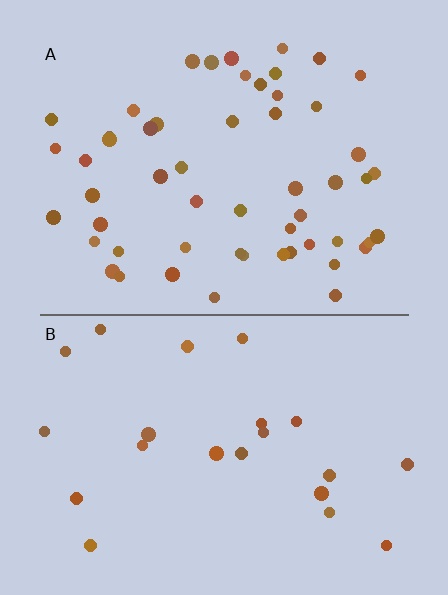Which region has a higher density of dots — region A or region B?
A (the top).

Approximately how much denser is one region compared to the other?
Approximately 2.4× — region A over region B.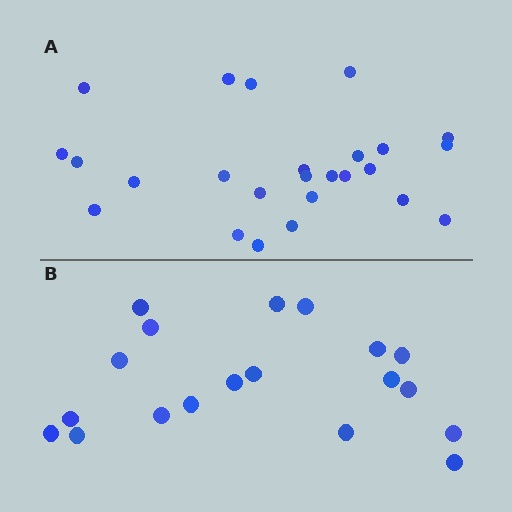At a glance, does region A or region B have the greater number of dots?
Region A (the top region) has more dots.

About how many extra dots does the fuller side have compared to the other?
Region A has about 6 more dots than region B.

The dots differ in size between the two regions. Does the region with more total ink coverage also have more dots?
No. Region B has more total ink coverage because its dots are larger, but region A actually contains more individual dots. Total area can be misleading — the number of items is what matters here.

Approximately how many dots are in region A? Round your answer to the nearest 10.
About 20 dots. (The exact count is 25, which rounds to 20.)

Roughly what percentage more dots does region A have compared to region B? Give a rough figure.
About 30% more.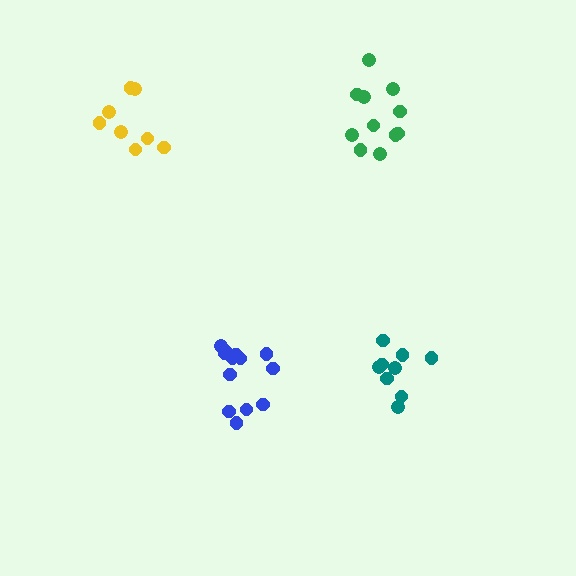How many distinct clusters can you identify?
There are 4 distinct clusters.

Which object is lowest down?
The blue cluster is bottommost.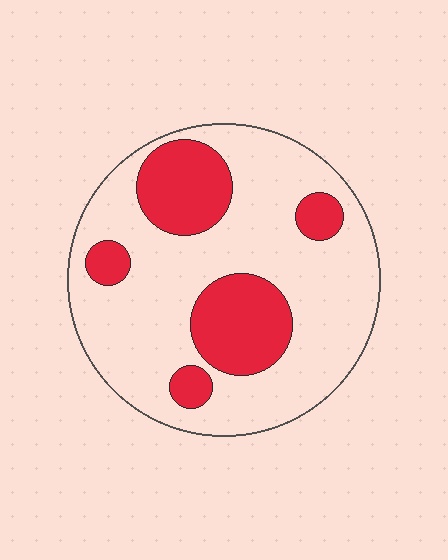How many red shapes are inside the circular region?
5.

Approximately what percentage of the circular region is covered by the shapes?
Approximately 25%.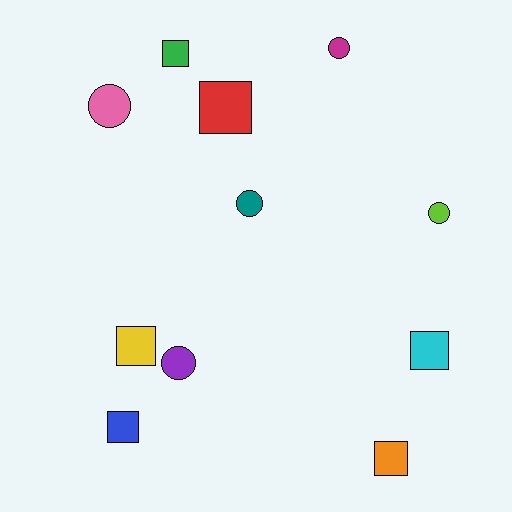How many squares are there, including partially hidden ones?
There are 6 squares.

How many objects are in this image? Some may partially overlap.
There are 11 objects.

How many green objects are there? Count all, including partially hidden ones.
There is 1 green object.